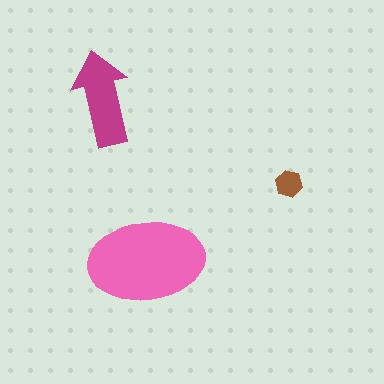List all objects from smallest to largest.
The brown hexagon, the magenta arrow, the pink ellipse.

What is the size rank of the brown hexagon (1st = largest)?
3rd.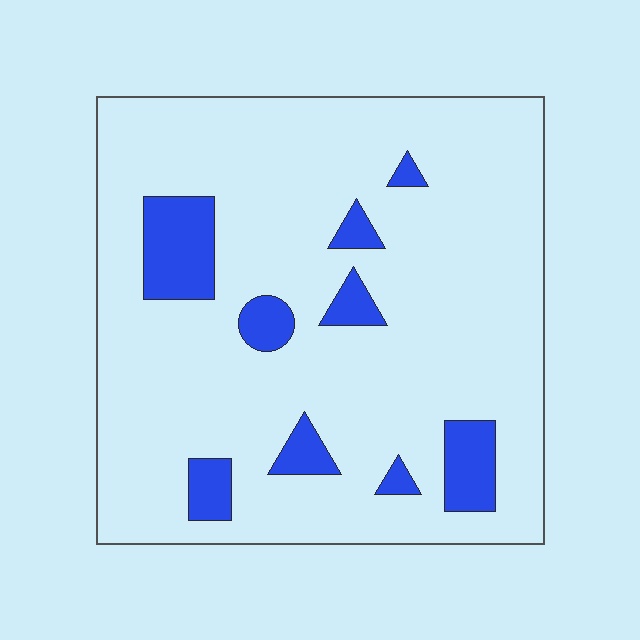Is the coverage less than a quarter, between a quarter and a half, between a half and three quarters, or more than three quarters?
Less than a quarter.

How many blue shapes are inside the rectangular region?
9.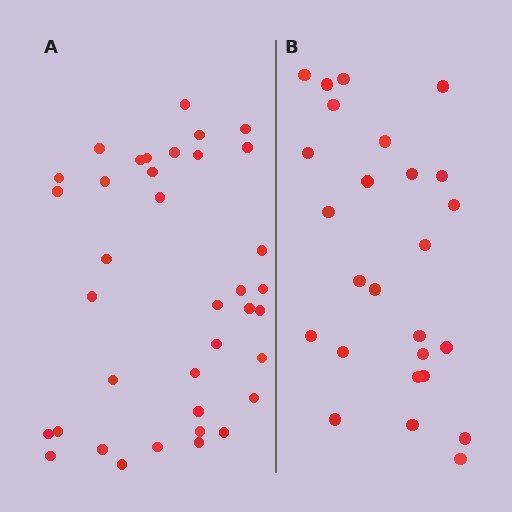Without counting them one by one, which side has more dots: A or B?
Region A (the left region) has more dots.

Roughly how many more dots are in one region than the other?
Region A has roughly 12 or so more dots than region B.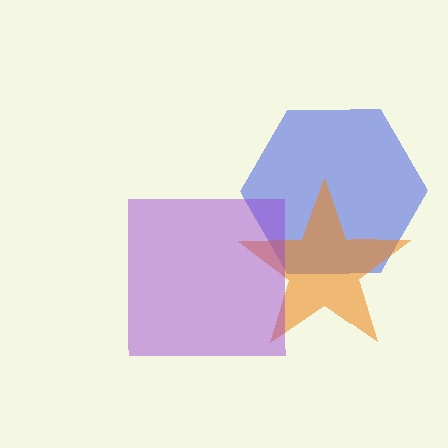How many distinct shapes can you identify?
There are 3 distinct shapes: a blue hexagon, an orange star, a purple square.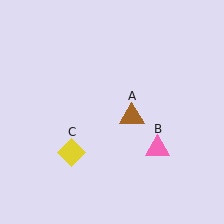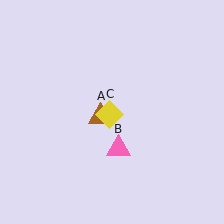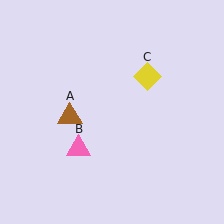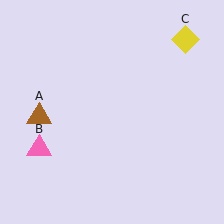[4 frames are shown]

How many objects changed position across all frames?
3 objects changed position: brown triangle (object A), pink triangle (object B), yellow diamond (object C).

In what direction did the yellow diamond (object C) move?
The yellow diamond (object C) moved up and to the right.